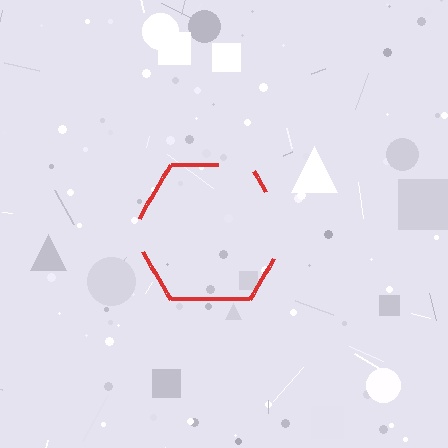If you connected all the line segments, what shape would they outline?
They would outline a hexagon.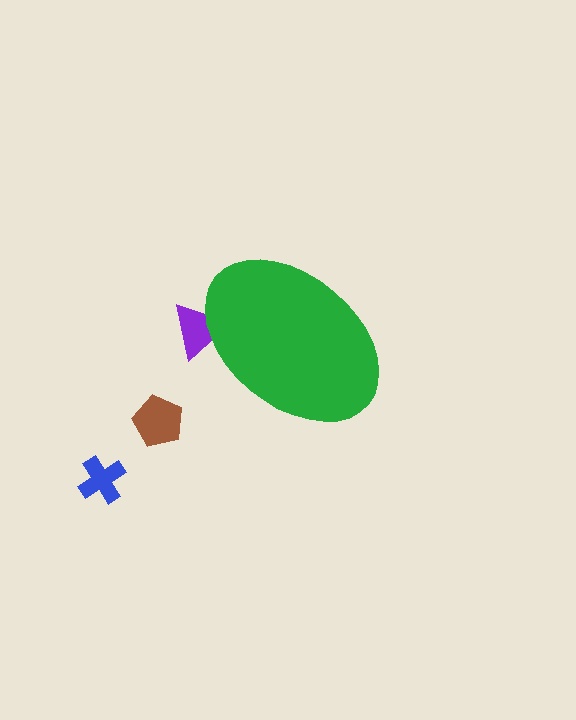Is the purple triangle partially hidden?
Yes, the purple triangle is partially hidden behind the green ellipse.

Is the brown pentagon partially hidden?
No, the brown pentagon is fully visible.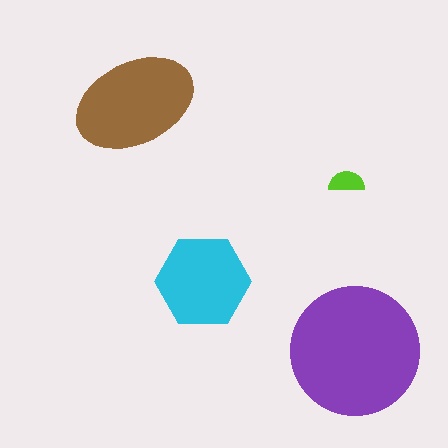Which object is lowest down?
The purple circle is bottommost.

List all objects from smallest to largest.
The lime semicircle, the cyan hexagon, the brown ellipse, the purple circle.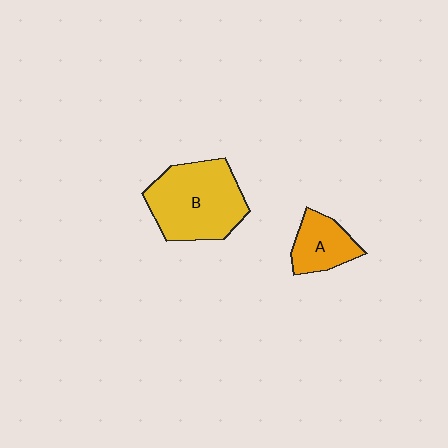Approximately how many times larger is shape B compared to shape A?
Approximately 2.1 times.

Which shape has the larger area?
Shape B (yellow).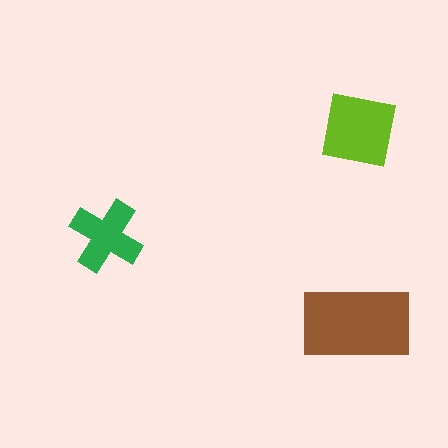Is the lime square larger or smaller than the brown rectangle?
Smaller.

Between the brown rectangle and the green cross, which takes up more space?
The brown rectangle.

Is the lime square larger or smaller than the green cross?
Larger.